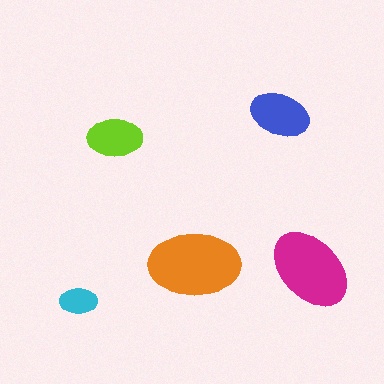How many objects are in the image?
There are 5 objects in the image.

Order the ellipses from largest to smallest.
the orange one, the magenta one, the blue one, the lime one, the cyan one.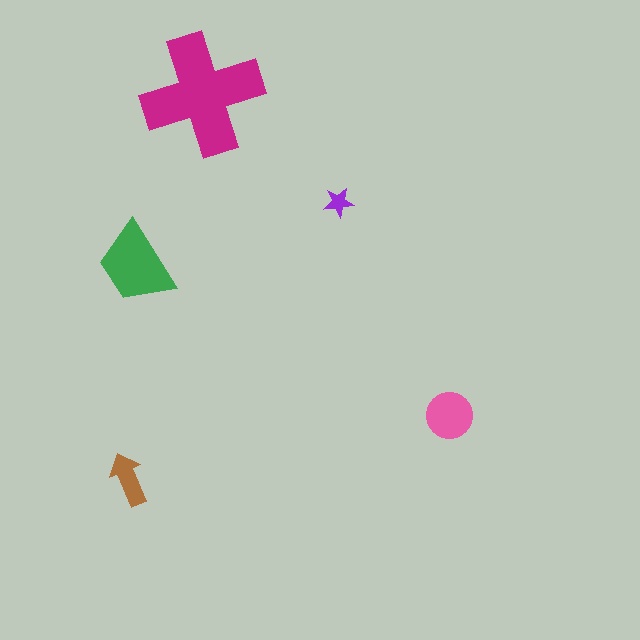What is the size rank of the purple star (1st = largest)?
5th.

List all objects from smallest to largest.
The purple star, the brown arrow, the pink circle, the green trapezoid, the magenta cross.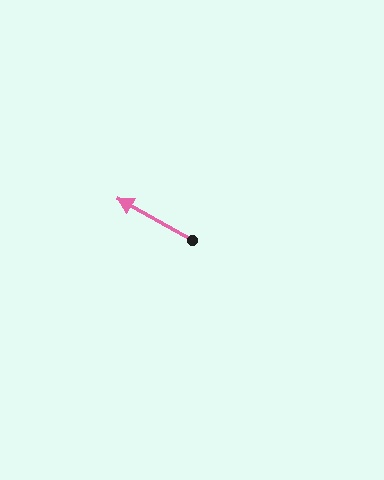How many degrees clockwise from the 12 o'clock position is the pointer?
Approximately 299 degrees.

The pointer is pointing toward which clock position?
Roughly 10 o'clock.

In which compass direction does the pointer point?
Northwest.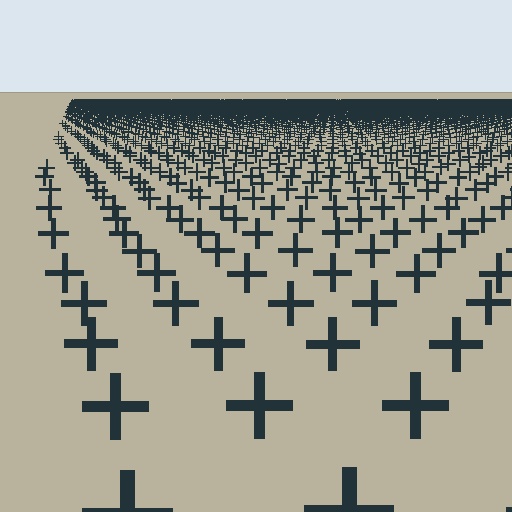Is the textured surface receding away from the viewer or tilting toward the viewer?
The surface is receding away from the viewer. Texture elements get smaller and denser toward the top.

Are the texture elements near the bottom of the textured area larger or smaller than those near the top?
Larger. Near the bottom, elements are closer to the viewer and appear at a bigger on-screen size.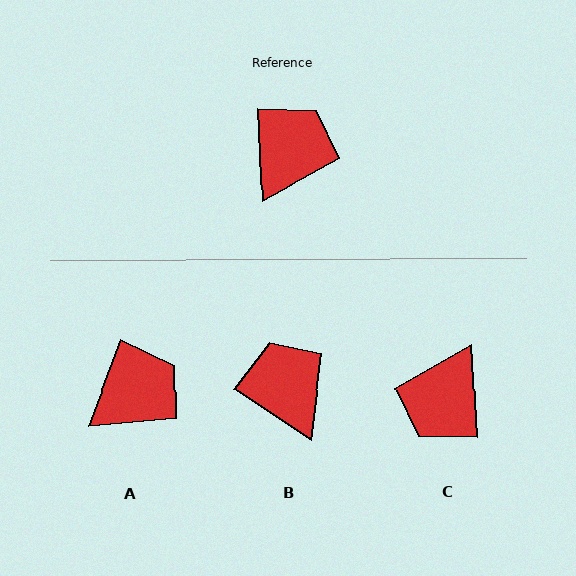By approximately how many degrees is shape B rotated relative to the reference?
Approximately 54 degrees counter-clockwise.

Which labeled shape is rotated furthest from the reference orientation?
C, about 179 degrees away.